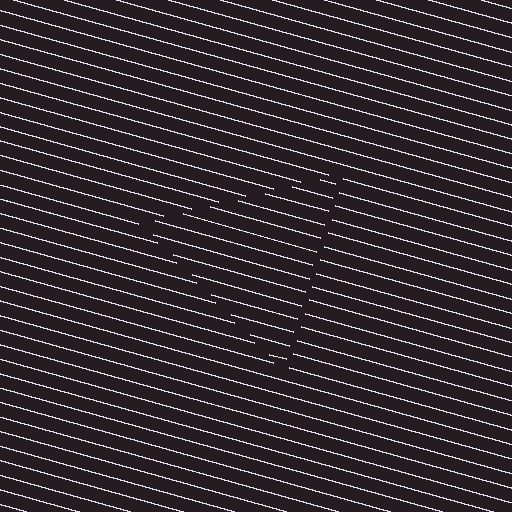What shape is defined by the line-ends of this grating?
An illusory triangle. The interior of the shape contains the same grating, shifted by half a period — the contour is defined by the phase discontinuity where line-ends from the inner and outer gratings abut.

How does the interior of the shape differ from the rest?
The interior of the shape contains the same grating, shifted by half a period — the contour is defined by the phase discontinuity where line-ends from the inner and outer gratings abut.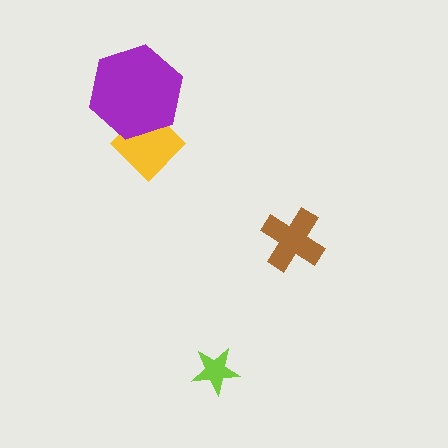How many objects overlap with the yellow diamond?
1 object overlaps with the yellow diamond.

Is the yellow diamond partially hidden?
Yes, it is partially covered by another shape.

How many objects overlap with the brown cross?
0 objects overlap with the brown cross.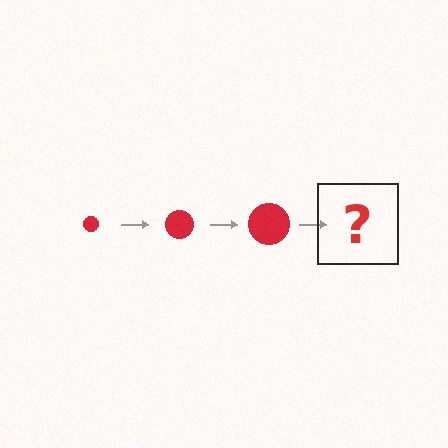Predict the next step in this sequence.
The next step is a red circle, larger than the previous one.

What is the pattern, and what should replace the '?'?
The pattern is that the circle gets progressively larger each step. The '?' should be a red circle, larger than the previous one.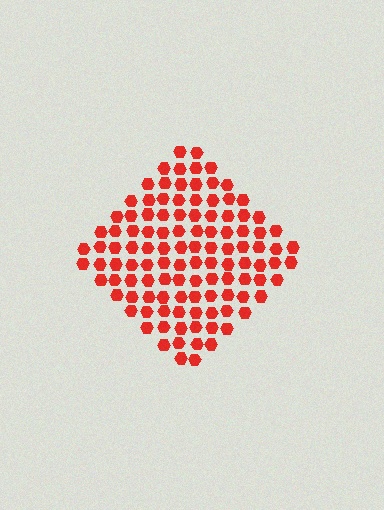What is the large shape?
The large shape is a diamond.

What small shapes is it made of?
It is made of small hexagons.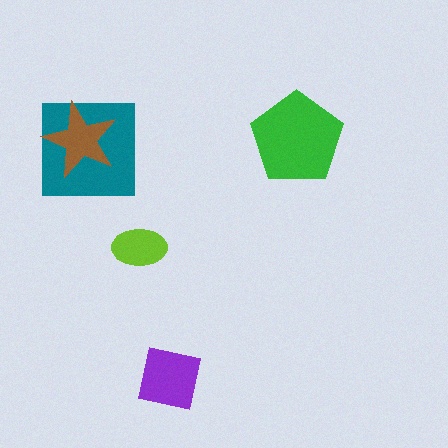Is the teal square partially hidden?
Yes, it is partially covered by another shape.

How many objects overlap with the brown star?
1 object overlaps with the brown star.